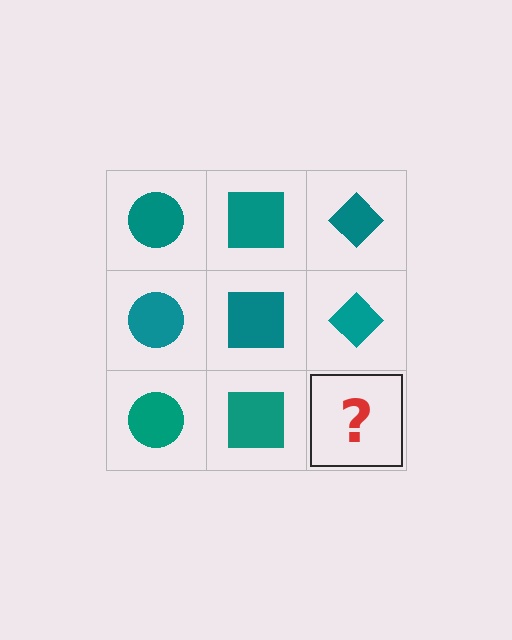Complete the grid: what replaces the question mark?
The question mark should be replaced with a teal diamond.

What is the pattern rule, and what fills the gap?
The rule is that each column has a consistent shape. The gap should be filled with a teal diamond.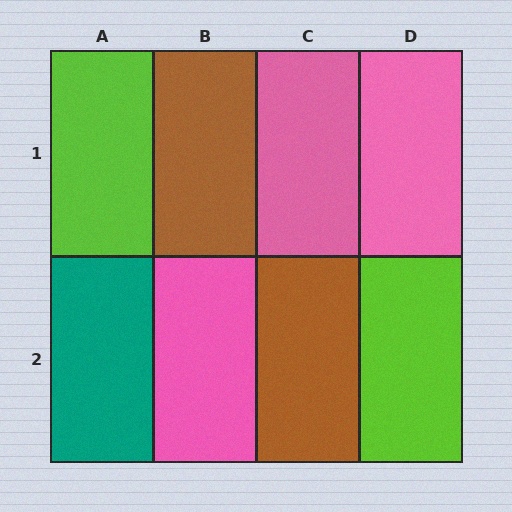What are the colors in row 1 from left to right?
Lime, brown, pink, pink.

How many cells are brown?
2 cells are brown.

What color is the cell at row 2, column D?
Lime.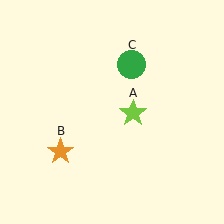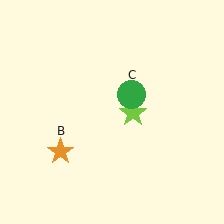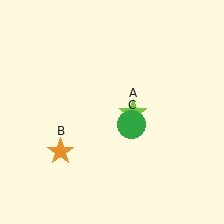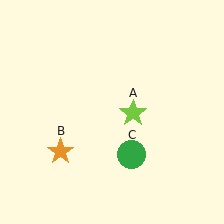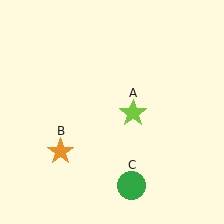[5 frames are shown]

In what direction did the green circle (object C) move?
The green circle (object C) moved down.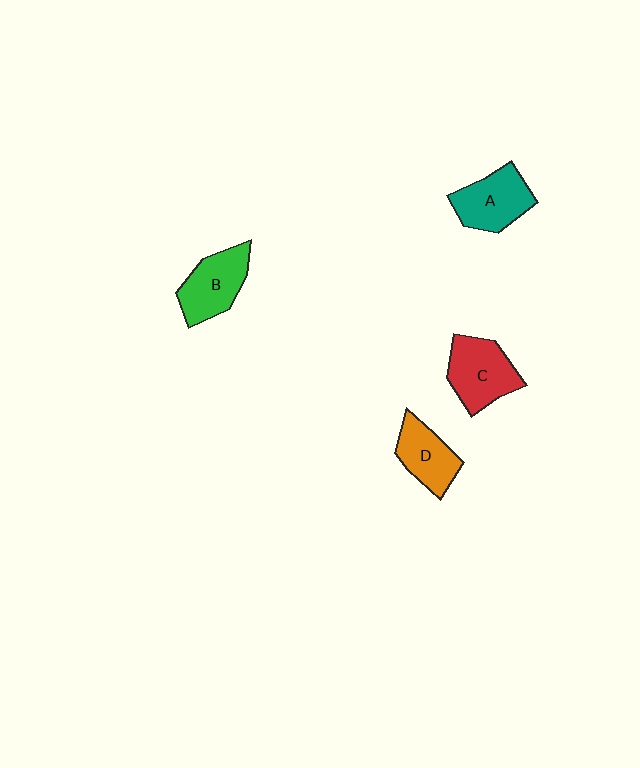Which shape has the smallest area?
Shape D (orange).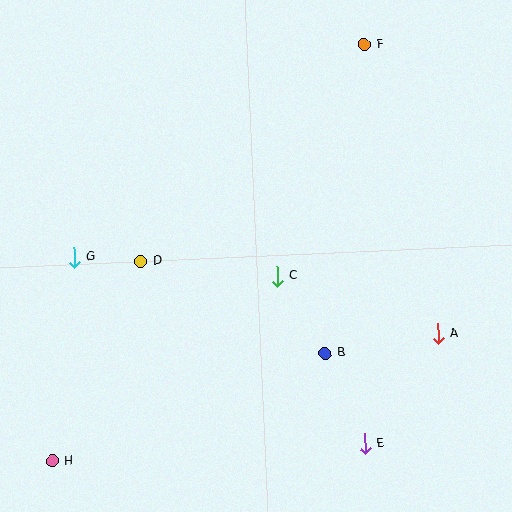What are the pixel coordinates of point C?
Point C is at (277, 276).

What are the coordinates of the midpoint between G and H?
The midpoint between G and H is at (63, 359).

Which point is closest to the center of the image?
Point C at (277, 276) is closest to the center.